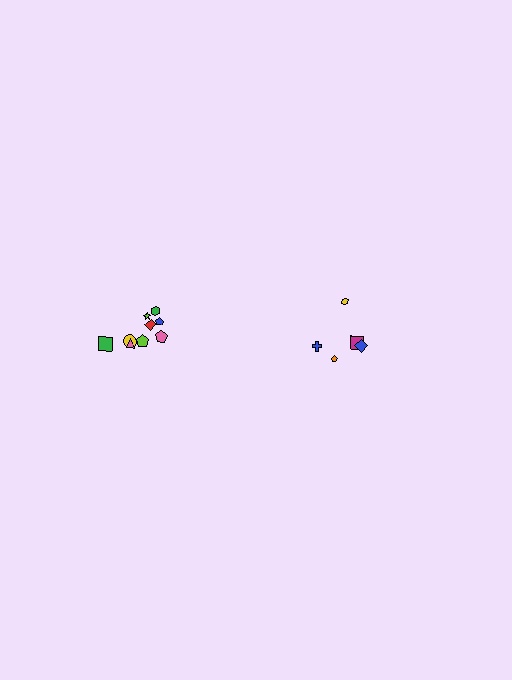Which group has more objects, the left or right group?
The left group.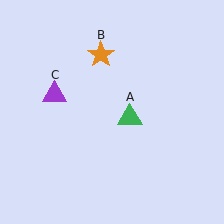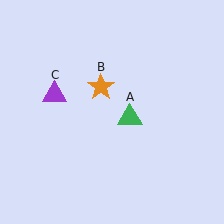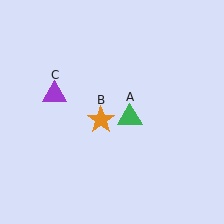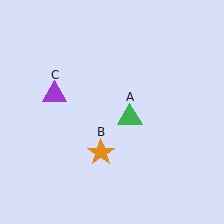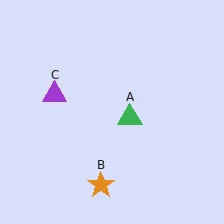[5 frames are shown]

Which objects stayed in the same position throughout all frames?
Green triangle (object A) and purple triangle (object C) remained stationary.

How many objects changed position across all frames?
1 object changed position: orange star (object B).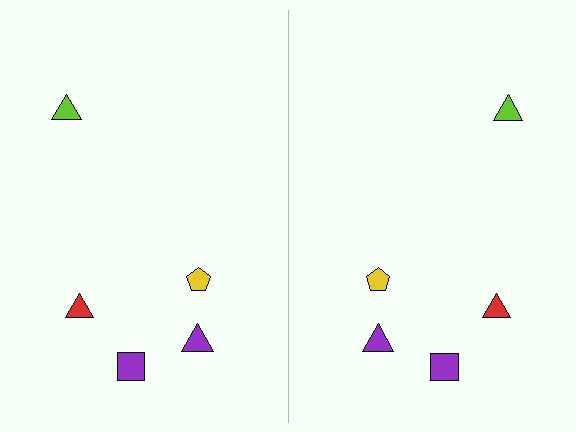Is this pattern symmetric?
Yes, this pattern has bilateral (reflection) symmetry.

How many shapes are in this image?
There are 10 shapes in this image.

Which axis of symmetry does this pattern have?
The pattern has a vertical axis of symmetry running through the center of the image.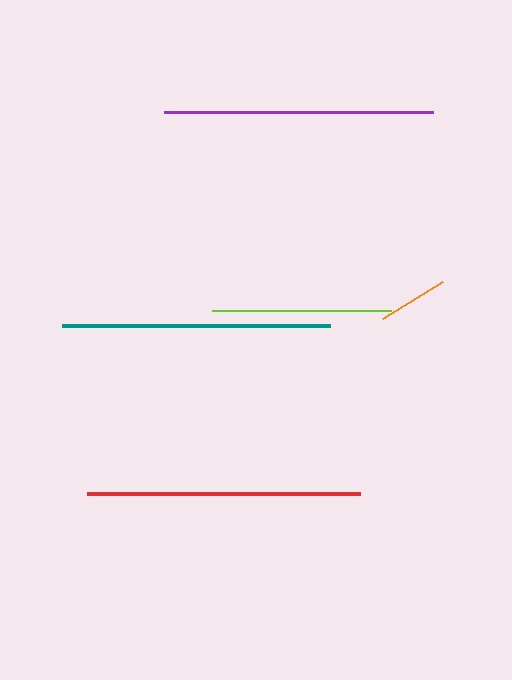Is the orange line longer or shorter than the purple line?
The purple line is longer than the orange line.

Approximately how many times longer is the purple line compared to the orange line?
The purple line is approximately 3.8 times the length of the orange line.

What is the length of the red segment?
The red segment is approximately 272 pixels long.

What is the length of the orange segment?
The orange segment is approximately 71 pixels long.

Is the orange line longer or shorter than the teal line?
The teal line is longer than the orange line.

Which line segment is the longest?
The red line is the longest at approximately 272 pixels.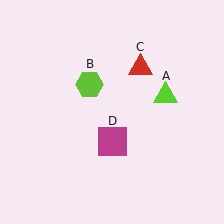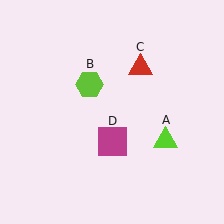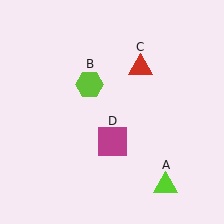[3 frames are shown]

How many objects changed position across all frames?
1 object changed position: lime triangle (object A).